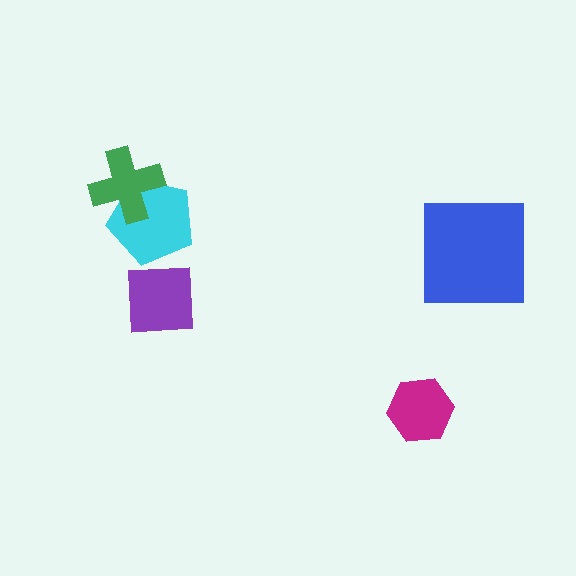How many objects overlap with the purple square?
1 object overlaps with the purple square.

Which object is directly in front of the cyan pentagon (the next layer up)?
The green cross is directly in front of the cyan pentagon.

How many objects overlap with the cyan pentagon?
2 objects overlap with the cyan pentagon.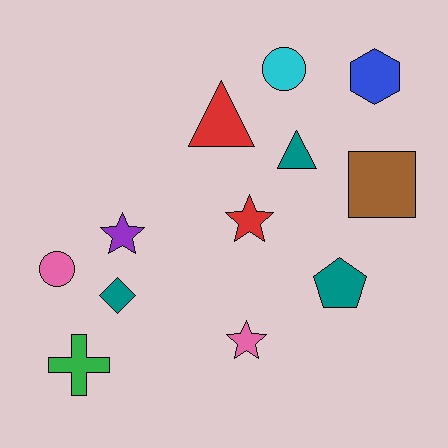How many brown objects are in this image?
There is 1 brown object.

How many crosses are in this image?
There is 1 cross.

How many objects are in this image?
There are 12 objects.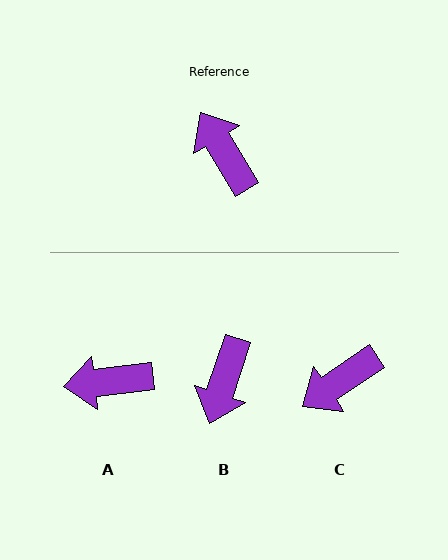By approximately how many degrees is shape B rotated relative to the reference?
Approximately 130 degrees counter-clockwise.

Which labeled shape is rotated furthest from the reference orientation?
B, about 130 degrees away.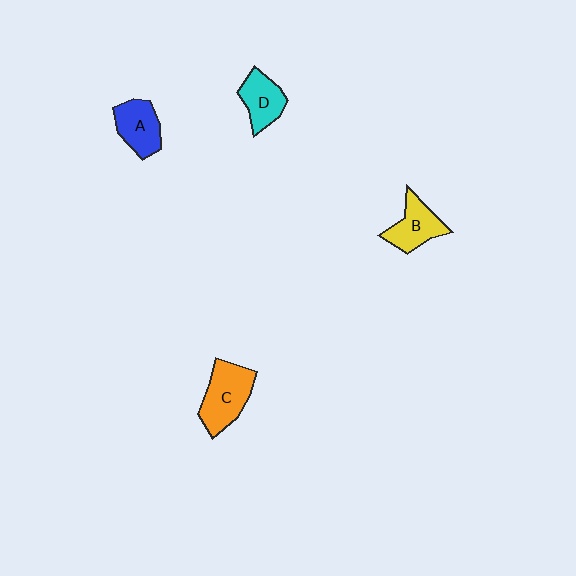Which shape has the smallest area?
Shape D (cyan).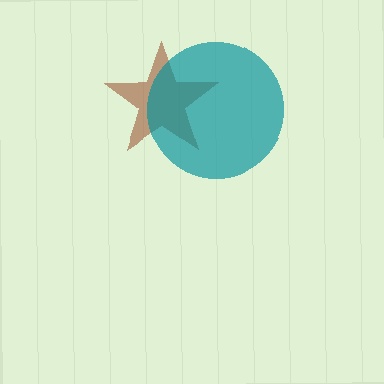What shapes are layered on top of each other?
The layered shapes are: a brown star, a teal circle.